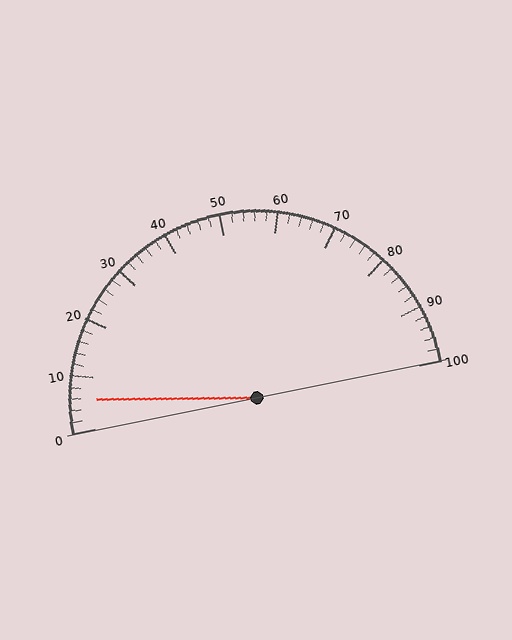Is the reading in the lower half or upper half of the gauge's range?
The reading is in the lower half of the range (0 to 100).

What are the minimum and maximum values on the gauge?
The gauge ranges from 0 to 100.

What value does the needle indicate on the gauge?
The needle indicates approximately 6.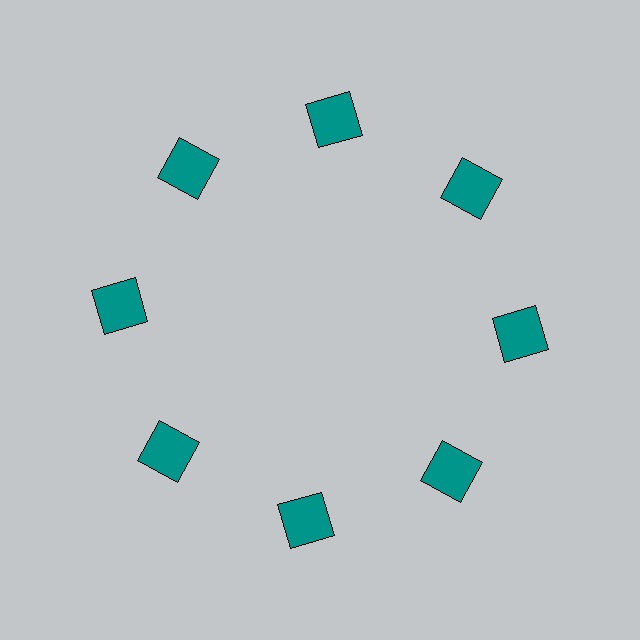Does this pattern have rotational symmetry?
Yes, this pattern has 8-fold rotational symmetry. It looks the same after rotating 45 degrees around the center.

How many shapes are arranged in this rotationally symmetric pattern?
There are 8 shapes, arranged in 8 groups of 1.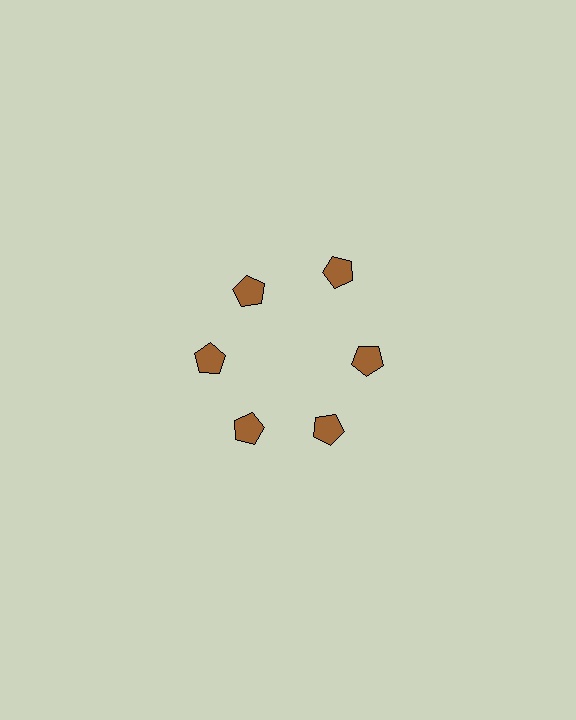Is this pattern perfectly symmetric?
No. The 6 brown pentagons are arranged in a ring, but one element near the 1 o'clock position is pushed outward from the center, breaking the 6-fold rotational symmetry.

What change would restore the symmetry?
The symmetry would be restored by moving it inward, back onto the ring so that all 6 pentagons sit at equal angles and equal distance from the center.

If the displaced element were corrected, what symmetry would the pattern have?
It would have 6-fold rotational symmetry — the pattern would map onto itself every 60 degrees.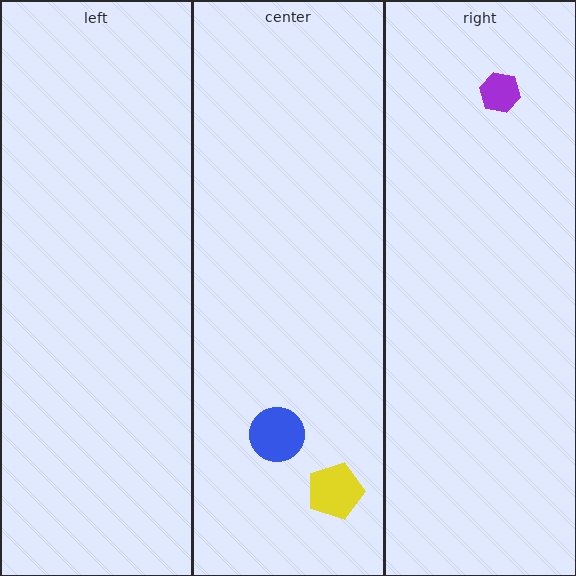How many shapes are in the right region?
1.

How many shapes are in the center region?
2.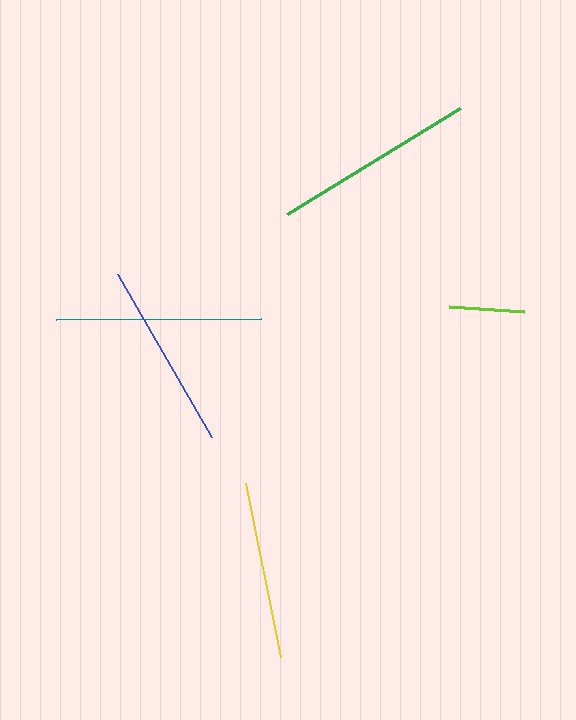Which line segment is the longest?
The teal line is the longest at approximately 204 pixels.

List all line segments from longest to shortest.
From longest to shortest: teal, green, blue, yellow, lime.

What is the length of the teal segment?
The teal segment is approximately 204 pixels long.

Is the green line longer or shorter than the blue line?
The green line is longer than the blue line.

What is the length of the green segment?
The green segment is approximately 203 pixels long.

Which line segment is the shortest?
The lime line is the shortest at approximately 75 pixels.